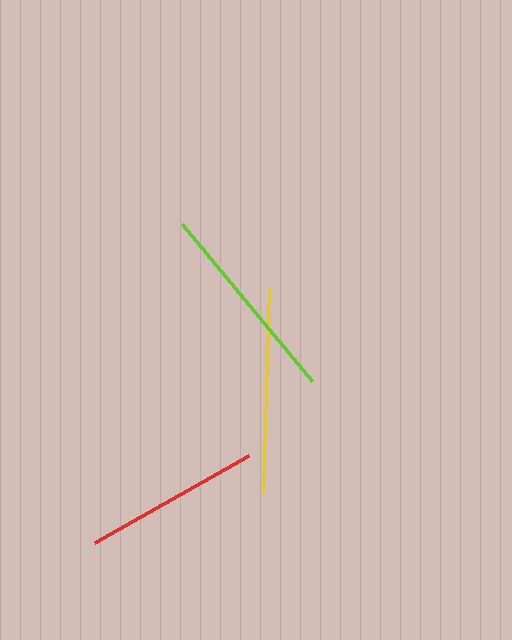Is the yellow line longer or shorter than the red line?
The yellow line is longer than the red line.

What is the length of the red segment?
The red segment is approximately 176 pixels long.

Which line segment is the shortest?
The red line is the shortest at approximately 176 pixels.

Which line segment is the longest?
The yellow line is the longest at approximately 204 pixels.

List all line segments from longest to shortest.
From longest to shortest: yellow, lime, red.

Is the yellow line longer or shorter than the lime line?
The yellow line is longer than the lime line.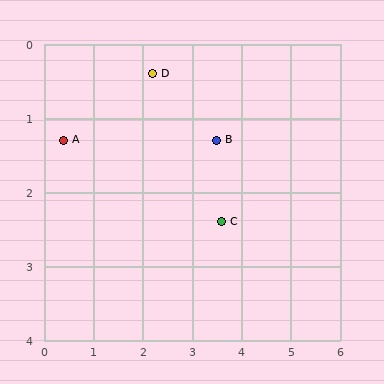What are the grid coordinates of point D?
Point D is at approximately (2.2, 0.4).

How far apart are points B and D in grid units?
Points B and D are about 1.6 grid units apart.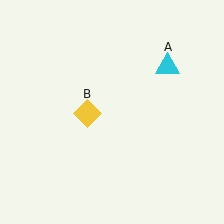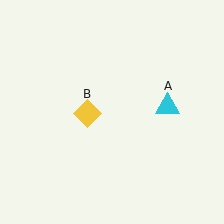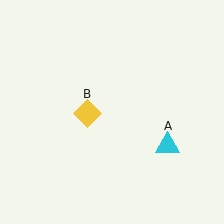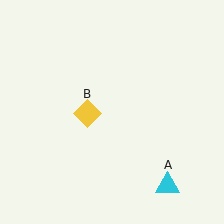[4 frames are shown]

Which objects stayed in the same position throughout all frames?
Yellow diamond (object B) remained stationary.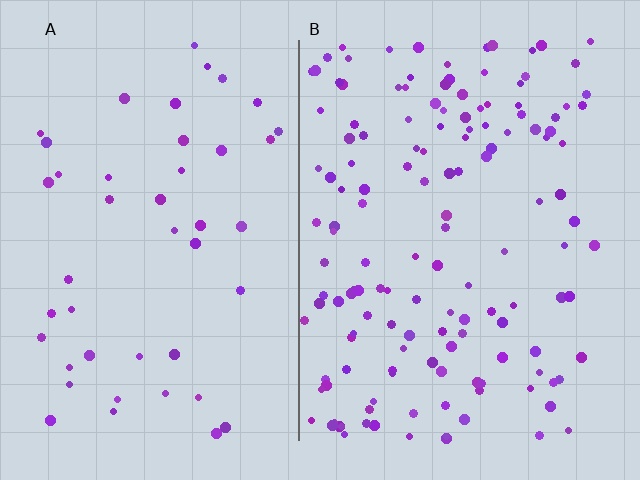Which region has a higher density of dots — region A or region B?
B (the right).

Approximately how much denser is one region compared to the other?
Approximately 3.1× — region B over region A.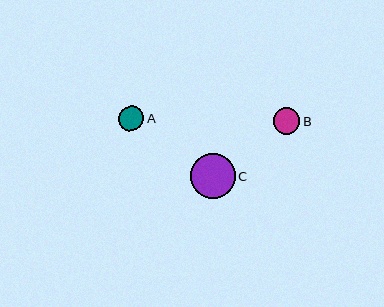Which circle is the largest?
Circle C is the largest with a size of approximately 45 pixels.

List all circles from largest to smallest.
From largest to smallest: C, B, A.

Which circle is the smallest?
Circle A is the smallest with a size of approximately 25 pixels.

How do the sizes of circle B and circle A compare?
Circle B and circle A are approximately the same size.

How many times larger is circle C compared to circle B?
Circle C is approximately 1.7 times the size of circle B.